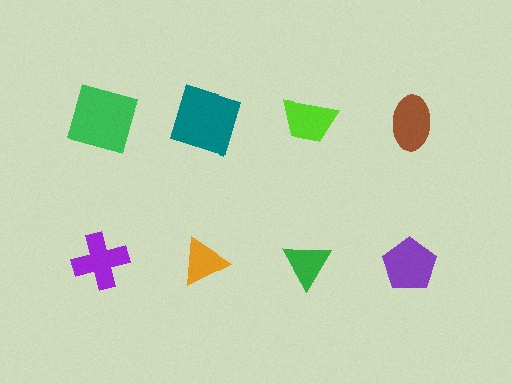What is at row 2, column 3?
A green triangle.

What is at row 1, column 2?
A teal square.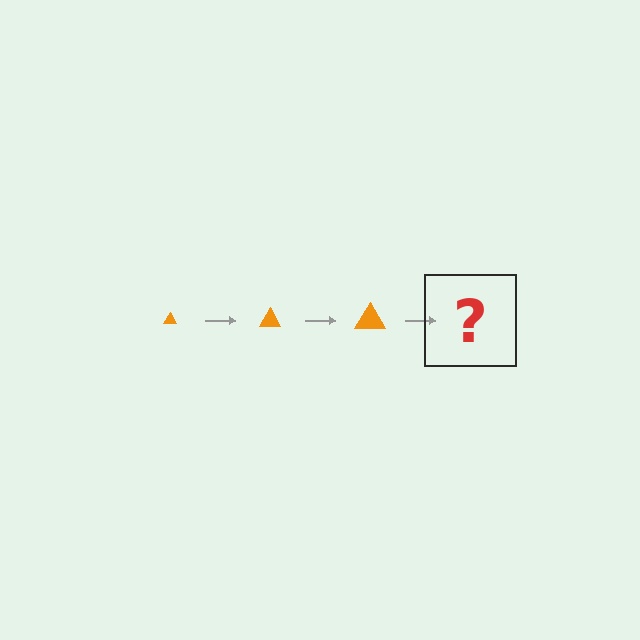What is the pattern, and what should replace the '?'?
The pattern is that the triangle gets progressively larger each step. The '?' should be an orange triangle, larger than the previous one.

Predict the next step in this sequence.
The next step is an orange triangle, larger than the previous one.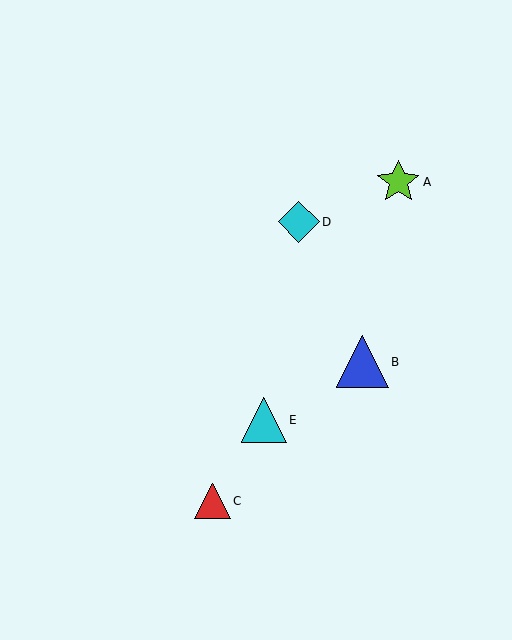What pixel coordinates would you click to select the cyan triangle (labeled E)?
Click at (264, 420) to select the cyan triangle E.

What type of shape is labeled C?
Shape C is a red triangle.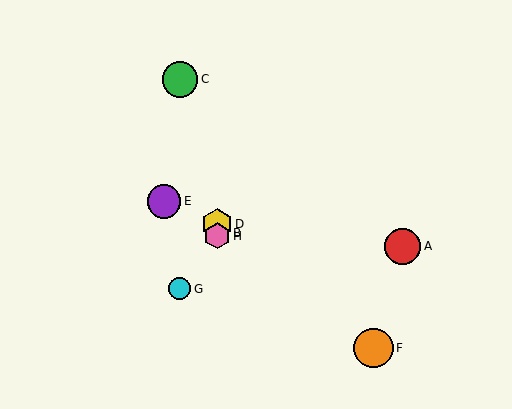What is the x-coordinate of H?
Object H is at x≈217.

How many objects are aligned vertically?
3 objects (B, D, H) are aligned vertically.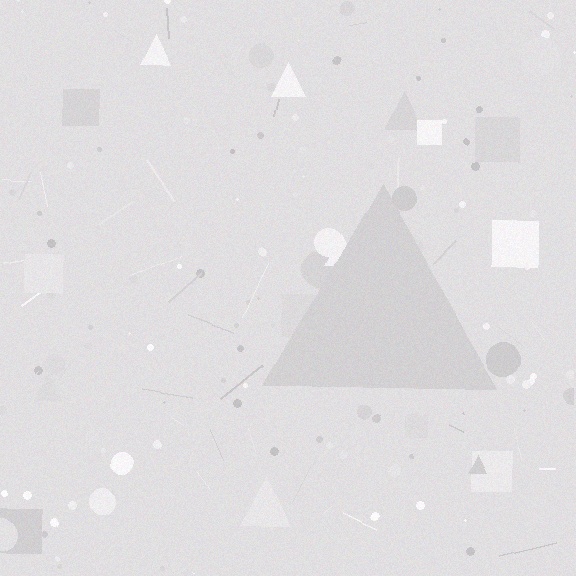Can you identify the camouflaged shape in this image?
The camouflaged shape is a triangle.